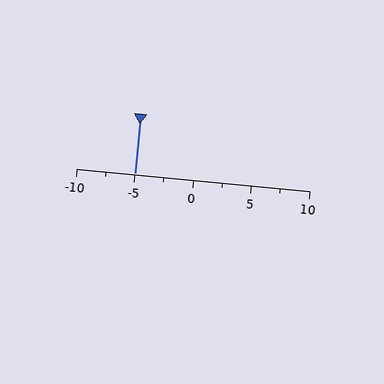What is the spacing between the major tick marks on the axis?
The major ticks are spaced 5 apart.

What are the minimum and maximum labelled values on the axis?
The axis runs from -10 to 10.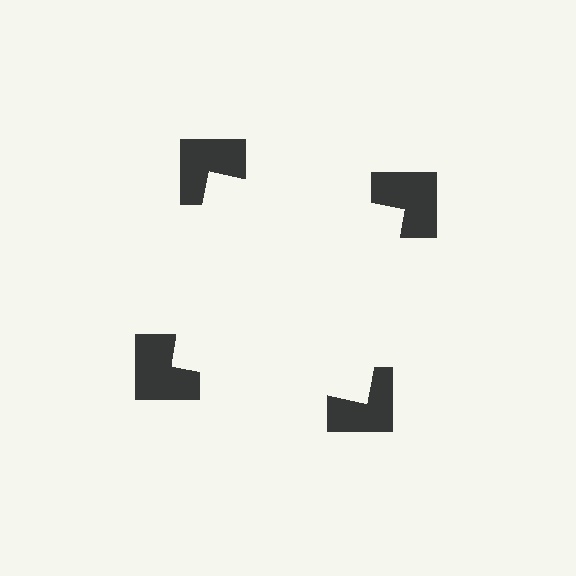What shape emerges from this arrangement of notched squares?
An illusory square — its edges are inferred from the aligned wedge cuts in the notched squares, not physically drawn.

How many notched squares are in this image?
There are 4 — one at each vertex of the illusory square.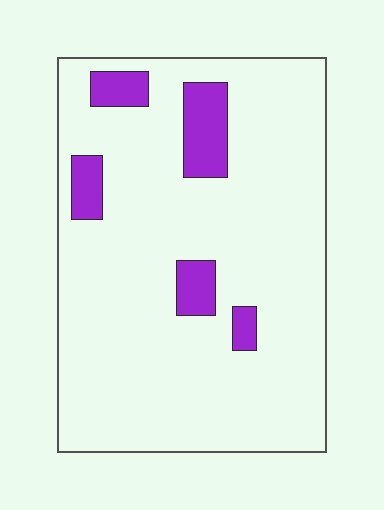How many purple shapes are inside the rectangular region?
5.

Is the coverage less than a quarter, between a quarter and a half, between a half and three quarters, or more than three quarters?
Less than a quarter.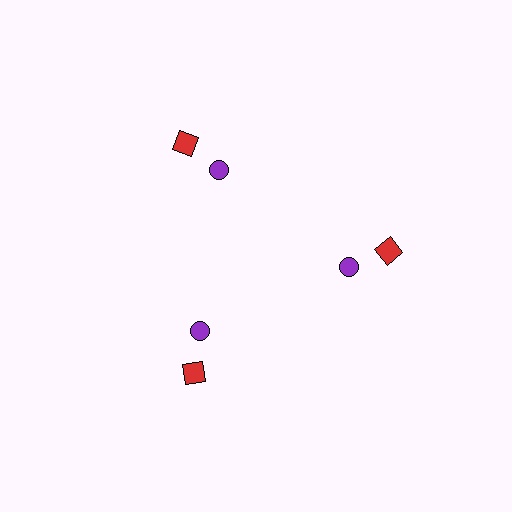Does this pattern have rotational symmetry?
Yes, this pattern has 3-fold rotational symmetry. It looks the same after rotating 120 degrees around the center.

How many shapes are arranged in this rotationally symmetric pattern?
There are 6 shapes, arranged in 3 groups of 2.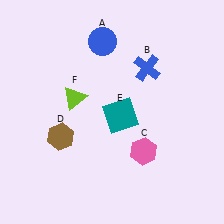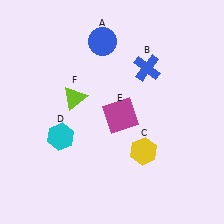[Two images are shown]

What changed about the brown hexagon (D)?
In Image 1, D is brown. In Image 2, it changed to cyan.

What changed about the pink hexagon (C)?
In Image 1, C is pink. In Image 2, it changed to yellow.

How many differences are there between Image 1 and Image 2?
There are 3 differences between the two images.